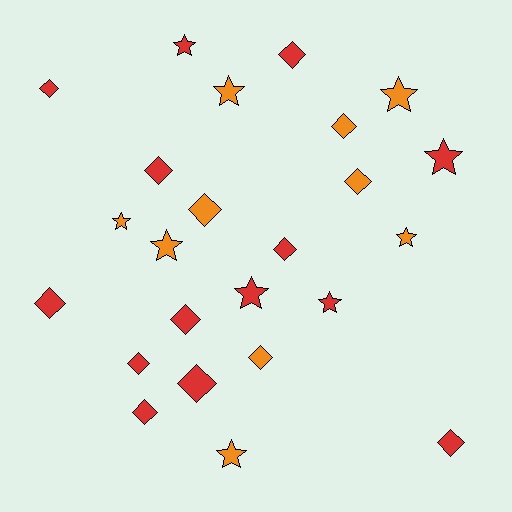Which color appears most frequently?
Red, with 14 objects.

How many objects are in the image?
There are 24 objects.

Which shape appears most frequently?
Diamond, with 14 objects.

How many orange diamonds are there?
There are 4 orange diamonds.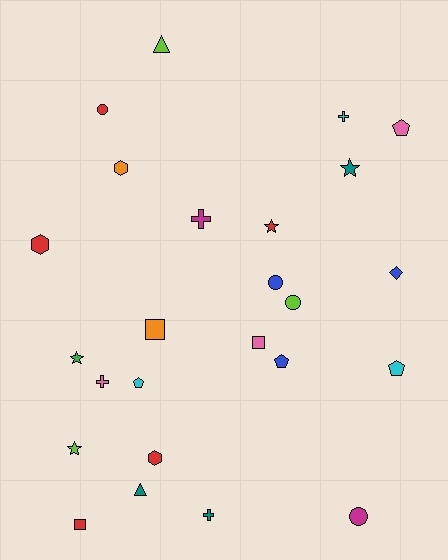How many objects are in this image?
There are 25 objects.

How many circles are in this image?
There are 4 circles.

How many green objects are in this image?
There is 1 green object.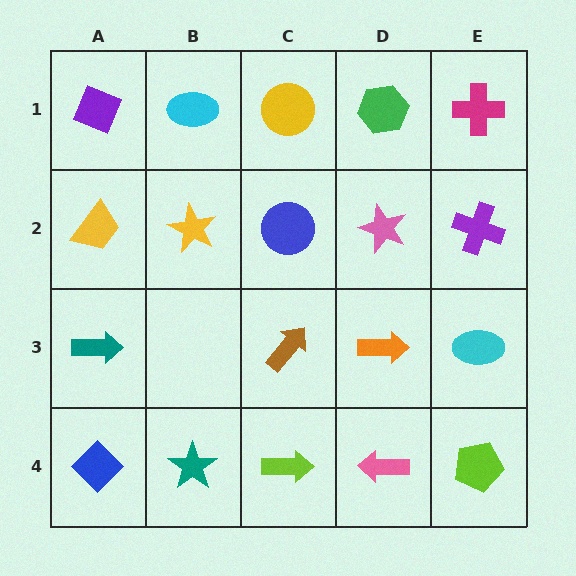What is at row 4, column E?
A lime pentagon.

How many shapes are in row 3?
4 shapes.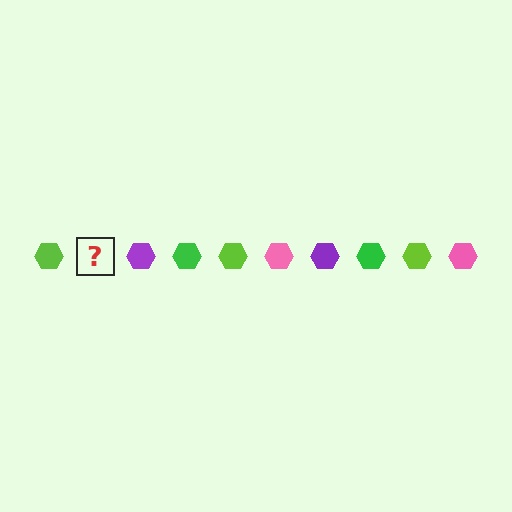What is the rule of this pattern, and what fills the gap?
The rule is that the pattern cycles through lime, pink, purple, green hexagons. The gap should be filled with a pink hexagon.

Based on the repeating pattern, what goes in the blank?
The blank should be a pink hexagon.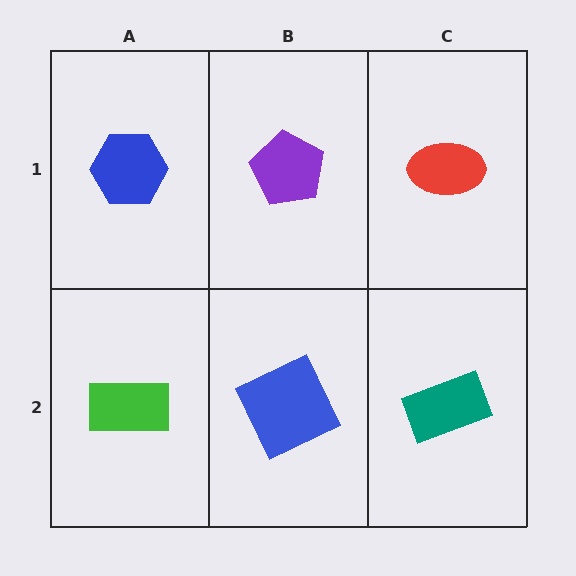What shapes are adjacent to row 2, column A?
A blue hexagon (row 1, column A), a blue square (row 2, column B).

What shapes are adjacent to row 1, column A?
A green rectangle (row 2, column A), a purple pentagon (row 1, column B).